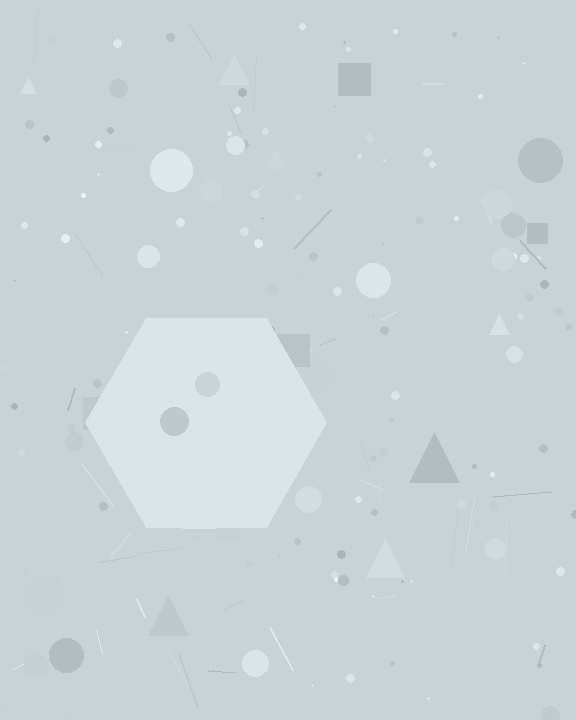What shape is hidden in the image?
A hexagon is hidden in the image.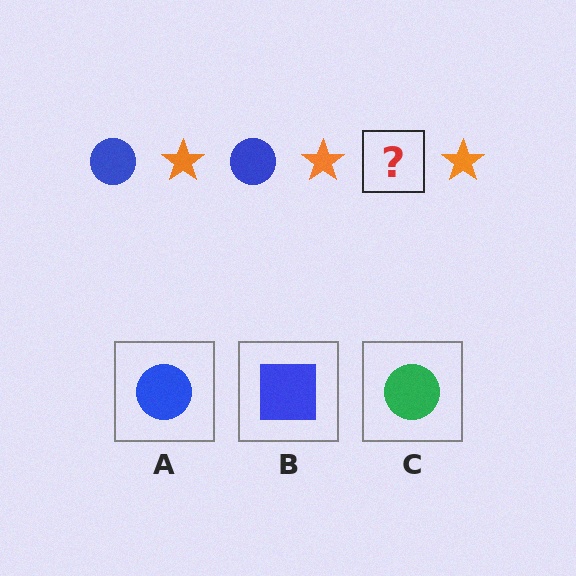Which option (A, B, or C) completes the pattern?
A.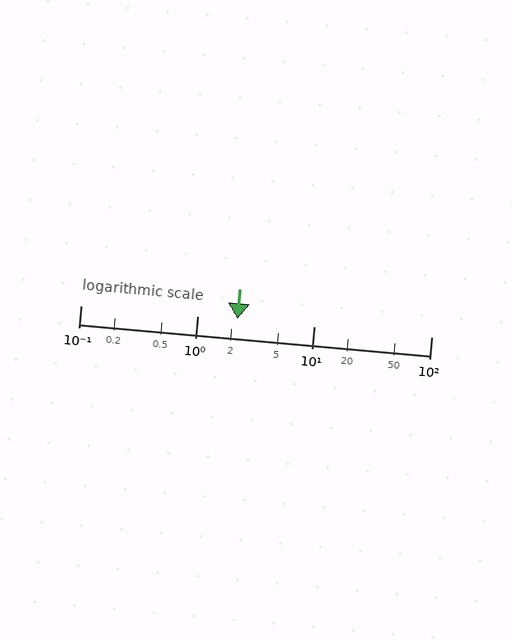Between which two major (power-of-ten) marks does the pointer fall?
The pointer is between 1 and 10.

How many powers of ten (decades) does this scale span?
The scale spans 3 decades, from 0.1 to 100.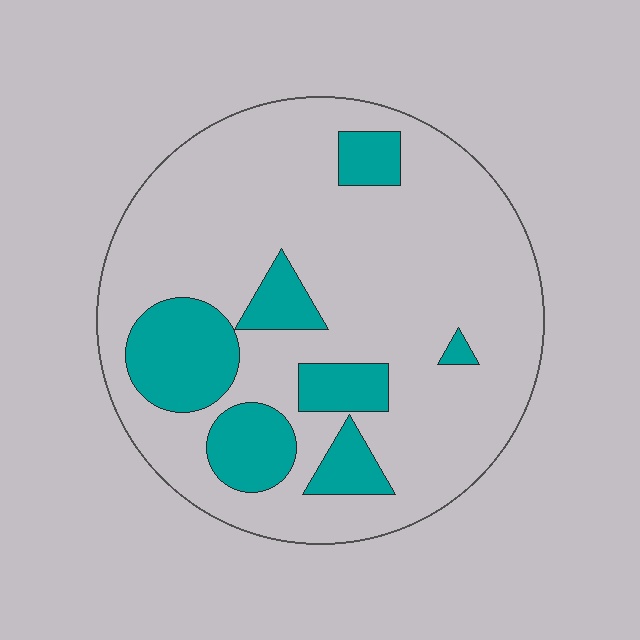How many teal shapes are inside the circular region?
7.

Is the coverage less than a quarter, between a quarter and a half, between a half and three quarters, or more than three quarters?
Less than a quarter.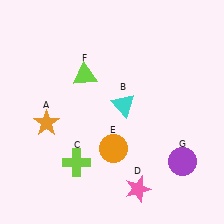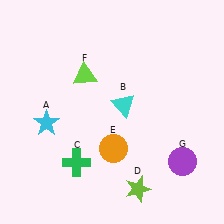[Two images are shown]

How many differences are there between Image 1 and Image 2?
There are 3 differences between the two images.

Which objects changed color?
A changed from orange to cyan. C changed from lime to green. D changed from pink to lime.